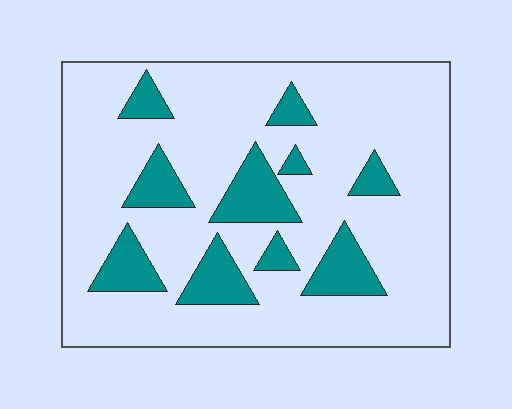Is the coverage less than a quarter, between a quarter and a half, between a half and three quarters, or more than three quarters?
Less than a quarter.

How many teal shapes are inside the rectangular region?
10.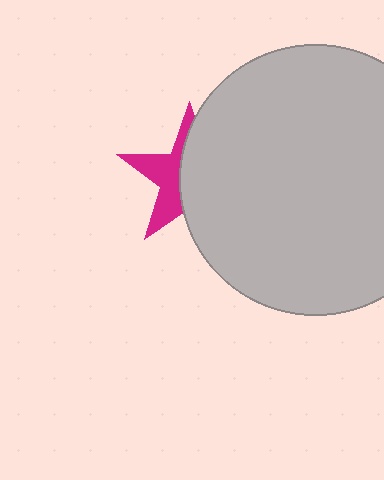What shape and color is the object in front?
The object in front is a light gray circle.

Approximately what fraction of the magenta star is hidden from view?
Roughly 58% of the magenta star is hidden behind the light gray circle.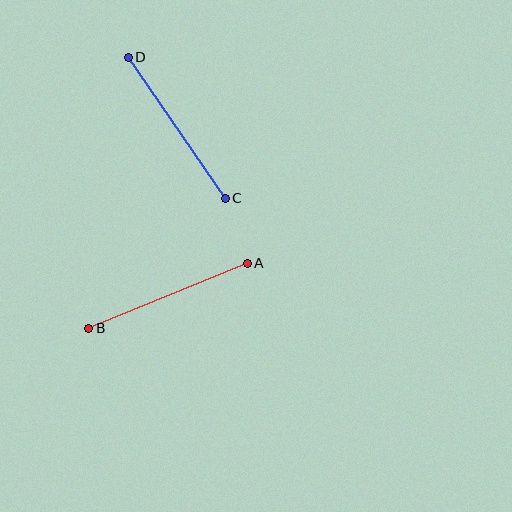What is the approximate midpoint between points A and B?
The midpoint is at approximately (168, 296) pixels.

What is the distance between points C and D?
The distance is approximately 171 pixels.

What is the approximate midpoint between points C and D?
The midpoint is at approximately (177, 128) pixels.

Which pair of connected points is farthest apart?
Points A and B are farthest apart.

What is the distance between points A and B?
The distance is approximately 171 pixels.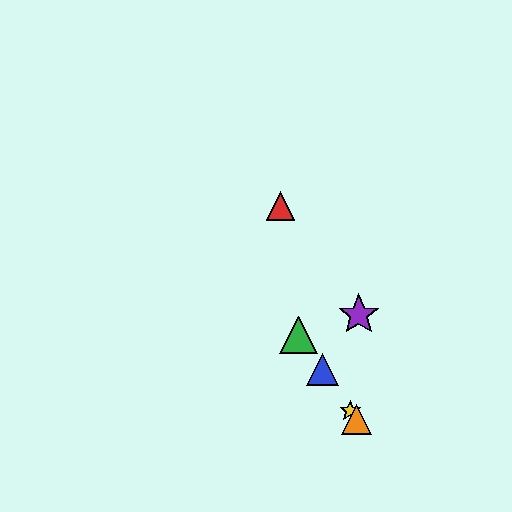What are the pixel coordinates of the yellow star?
The yellow star is at (350, 411).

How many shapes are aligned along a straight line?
4 shapes (the blue triangle, the green triangle, the yellow star, the orange triangle) are aligned along a straight line.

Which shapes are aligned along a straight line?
The blue triangle, the green triangle, the yellow star, the orange triangle are aligned along a straight line.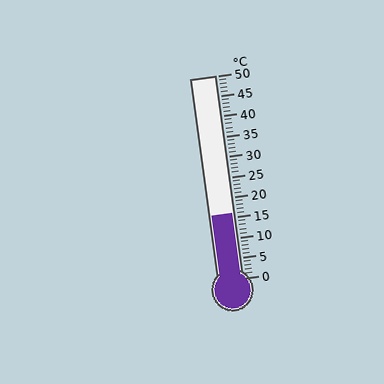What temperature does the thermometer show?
The thermometer shows approximately 16°C.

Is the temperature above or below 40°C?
The temperature is below 40°C.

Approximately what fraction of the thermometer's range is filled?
The thermometer is filled to approximately 30% of its range.